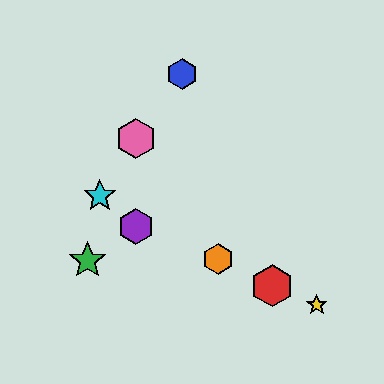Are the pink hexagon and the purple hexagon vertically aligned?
Yes, both are at x≈136.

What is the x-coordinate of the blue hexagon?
The blue hexagon is at x≈182.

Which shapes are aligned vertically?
The purple hexagon, the pink hexagon are aligned vertically.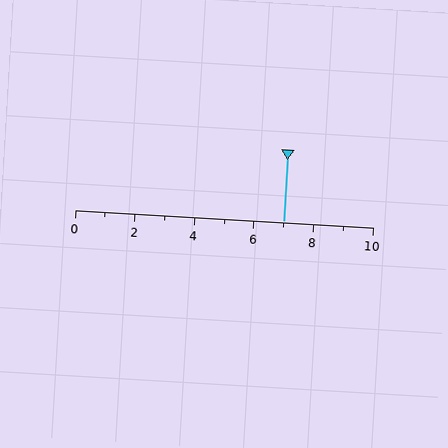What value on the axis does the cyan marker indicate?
The marker indicates approximately 7.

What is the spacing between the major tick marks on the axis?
The major ticks are spaced 2 apart.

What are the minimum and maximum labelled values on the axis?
The axis runs from 0 to 10.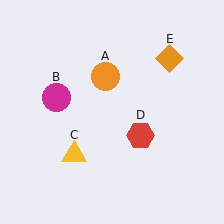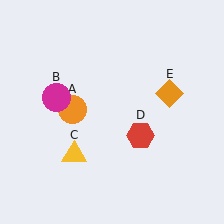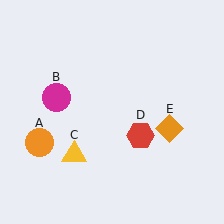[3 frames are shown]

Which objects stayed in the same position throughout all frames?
Magenta circle (object B) and yellow triangle (object C) and red hexagon (object D) remained stationary.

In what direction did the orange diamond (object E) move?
The orange diamond (object E) moved down.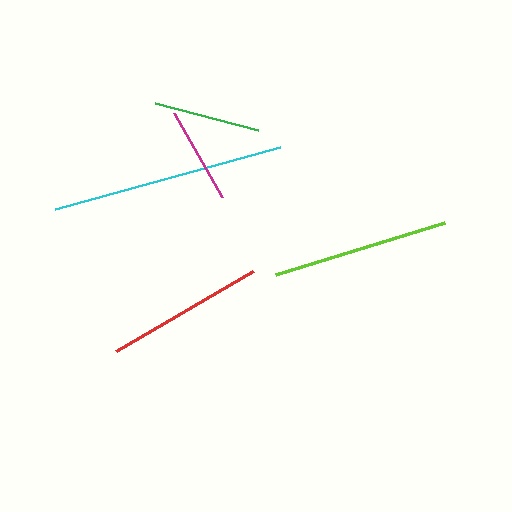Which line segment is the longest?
The cyan line is the longest at approximately 233 pixels.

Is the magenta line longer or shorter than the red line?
The red line is longer than the magenta line.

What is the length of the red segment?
The red segment is approximately 158 pixels long.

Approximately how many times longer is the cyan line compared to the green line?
The cyan line is approximately 2.2 times the length of the green line.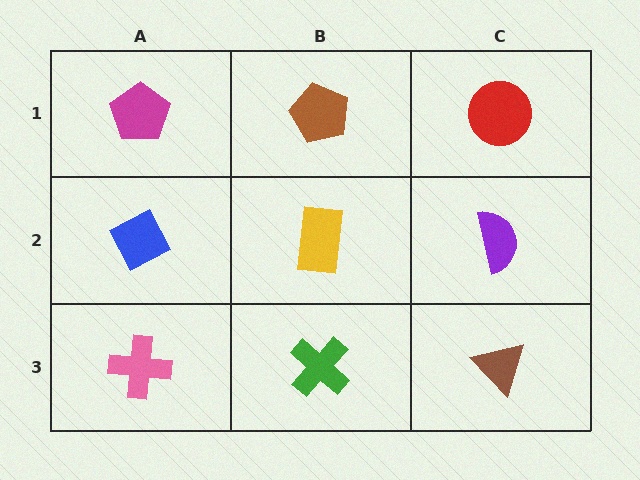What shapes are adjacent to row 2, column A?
A magenta pentagon (row 1, column A), a pink cross (row 3, column A), a yellow rectangle (row 2, column B).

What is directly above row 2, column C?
A red circle.